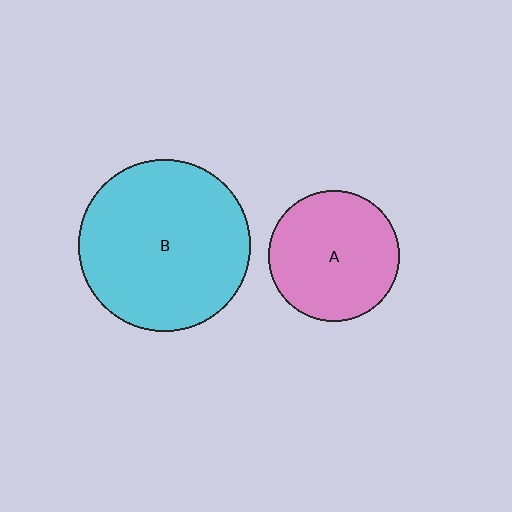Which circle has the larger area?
Circle B (cyan).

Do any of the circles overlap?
No, none of the circles overlap.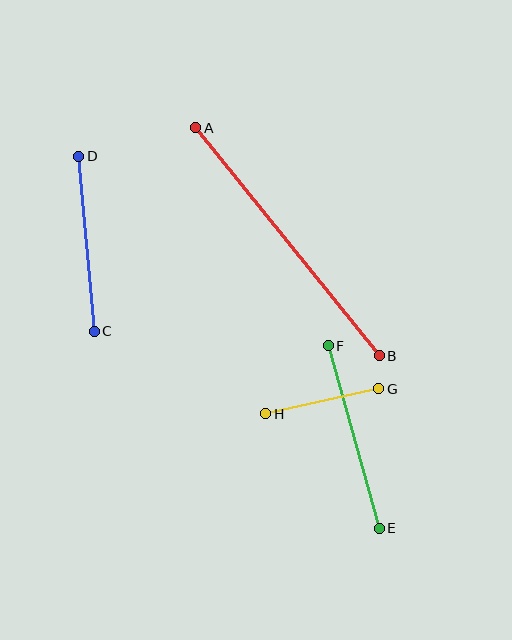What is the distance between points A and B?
The distance is approximately 293 pixels.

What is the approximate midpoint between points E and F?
The midpoint is at approximately (354, 437) pixels.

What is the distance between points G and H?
The distance is approximately 116 pixels.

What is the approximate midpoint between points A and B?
The midpoint is at approximately (287, 242) pixels.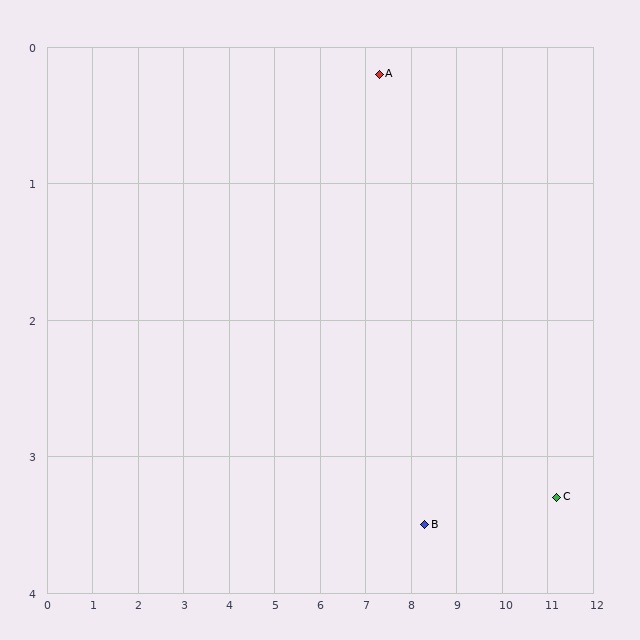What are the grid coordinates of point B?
Point B is at approximately (8.3, 3.5).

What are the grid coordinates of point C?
Point C is at approximately (11.2, 3.3).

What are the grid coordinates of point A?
Point A is at approximately (7.3, 0.2).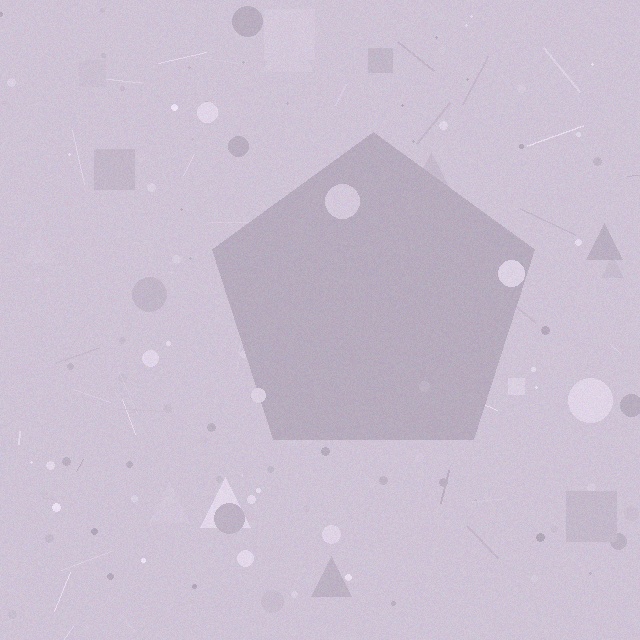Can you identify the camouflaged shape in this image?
The camouflaged shape is a pentagon.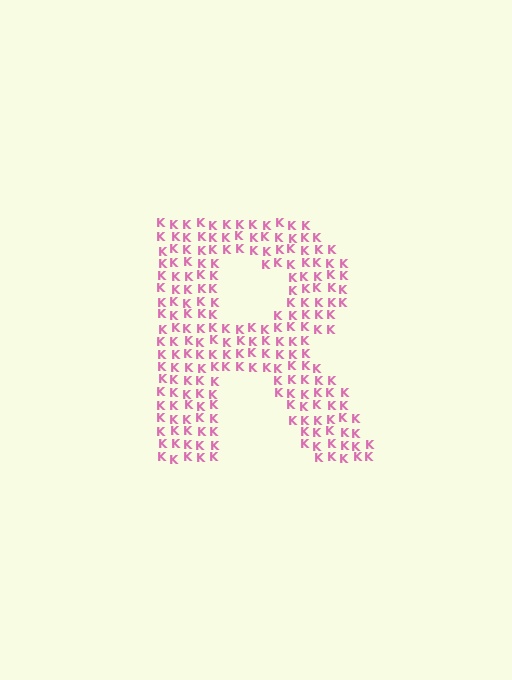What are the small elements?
The small elements are letter K's.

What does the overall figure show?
The overall figure shows the letter R.